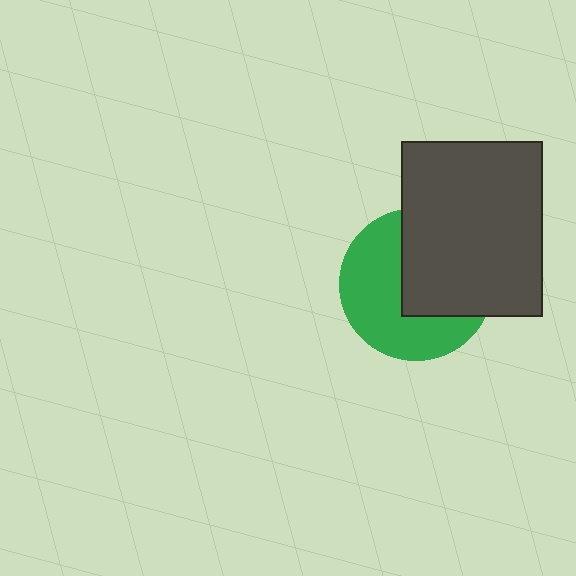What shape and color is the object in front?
The object in front is a dark gray rectangle.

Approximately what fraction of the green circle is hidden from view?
Roughly 47% of the green circle is hidden behind the dark gray rectangle.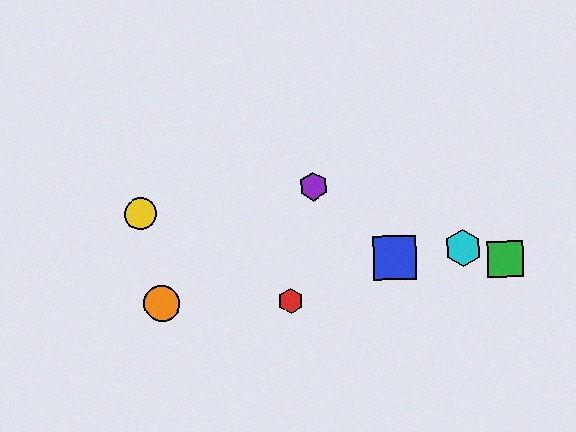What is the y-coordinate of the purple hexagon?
The purple hexagon is at y≈186.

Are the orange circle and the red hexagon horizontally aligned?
Yes, both are at y≈303.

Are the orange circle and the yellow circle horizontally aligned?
No, the orange circle is at y≈303 and the yellow circle is at y≈214.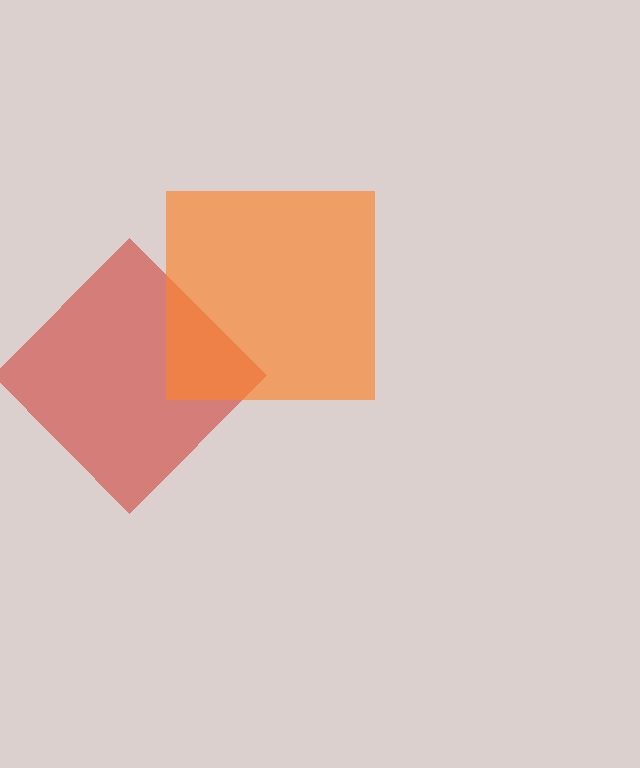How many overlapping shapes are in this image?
There are 2 overlapping shapes in the image.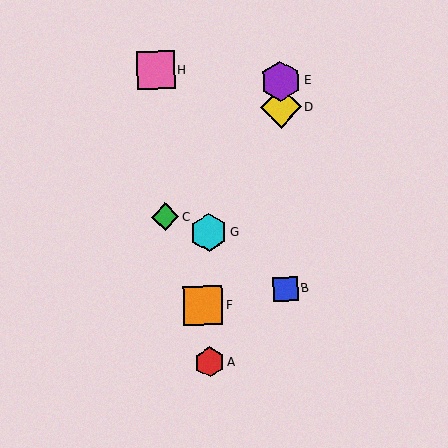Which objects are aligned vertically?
Objects B, D, E are aligned vertically.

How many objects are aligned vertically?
3 objects (B, D, E) are aligned vertically.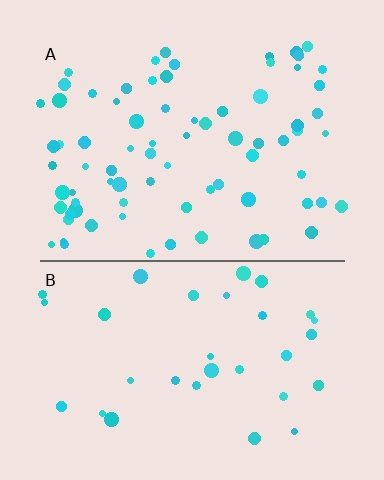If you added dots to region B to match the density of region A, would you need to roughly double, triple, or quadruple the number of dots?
Approximately double.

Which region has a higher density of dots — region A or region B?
A (the top).